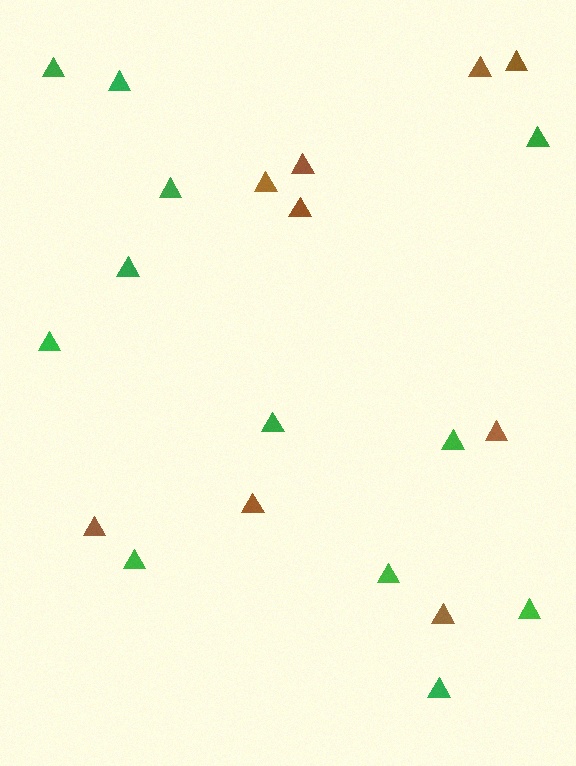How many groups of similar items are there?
There are 2 groups: one group of green triangles (12) and one group of brown triangles (9).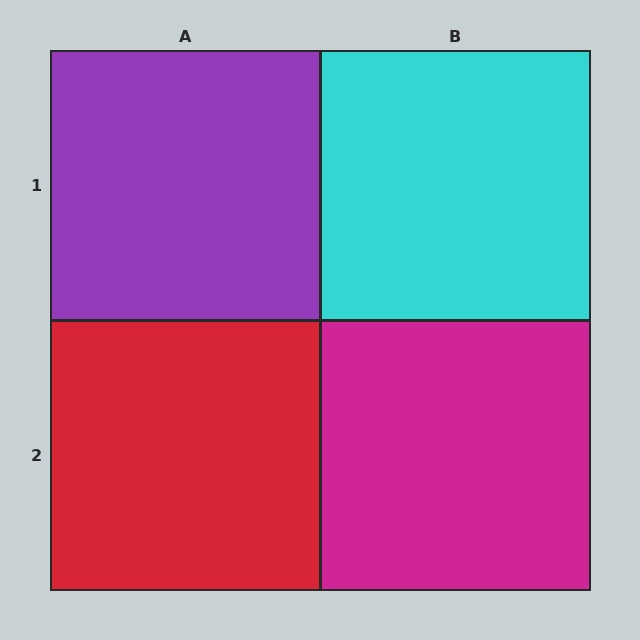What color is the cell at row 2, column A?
Red.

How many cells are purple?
1 cell is purple.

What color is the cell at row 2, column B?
Magenta.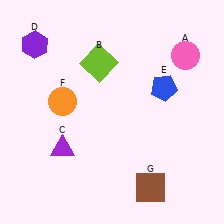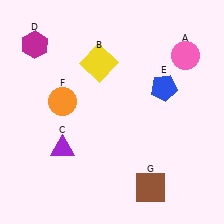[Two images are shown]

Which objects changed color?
B changed from lime to yellow. D changed from purple to magenta.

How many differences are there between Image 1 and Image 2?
There are 2 differences between the two images.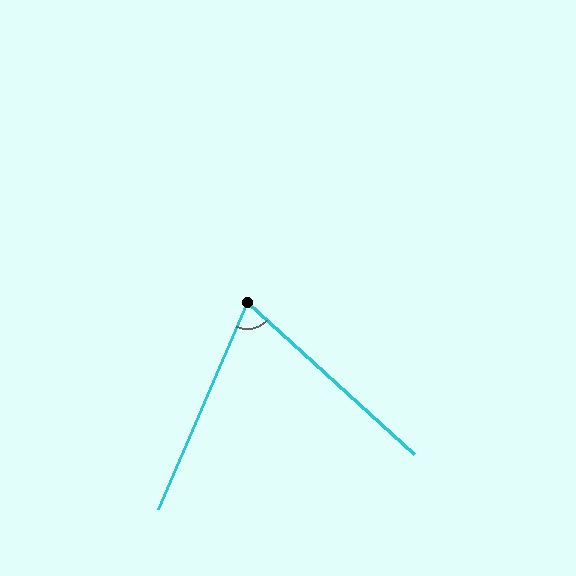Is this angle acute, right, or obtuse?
It is acute.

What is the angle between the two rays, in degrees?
Approximately 71 degrees.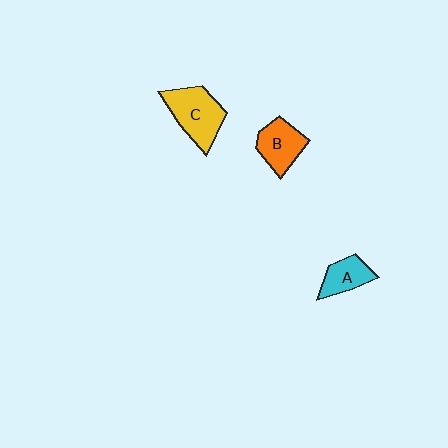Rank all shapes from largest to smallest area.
From largest to smallest: C (yellow), B (orange), A (cyan).